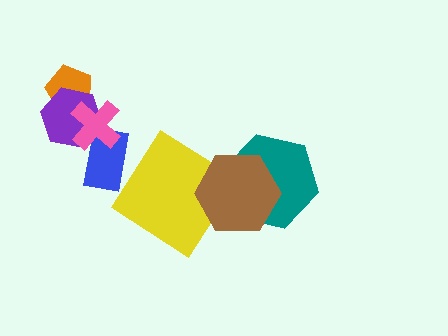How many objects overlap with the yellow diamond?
1 object overlaps with the yellow diamond.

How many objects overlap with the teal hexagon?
1 object overlaps with the teal hexagon.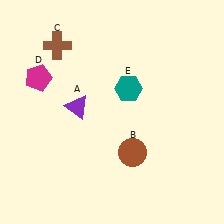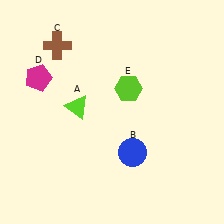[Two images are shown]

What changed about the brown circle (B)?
In Image 1, B is brown. In Image 2, it changed to blue.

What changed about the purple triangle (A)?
In Image 1, A is purple. In Image 2, it changed to lime.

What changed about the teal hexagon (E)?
In Image 1, E is teal. In Image 2, it changed to lime.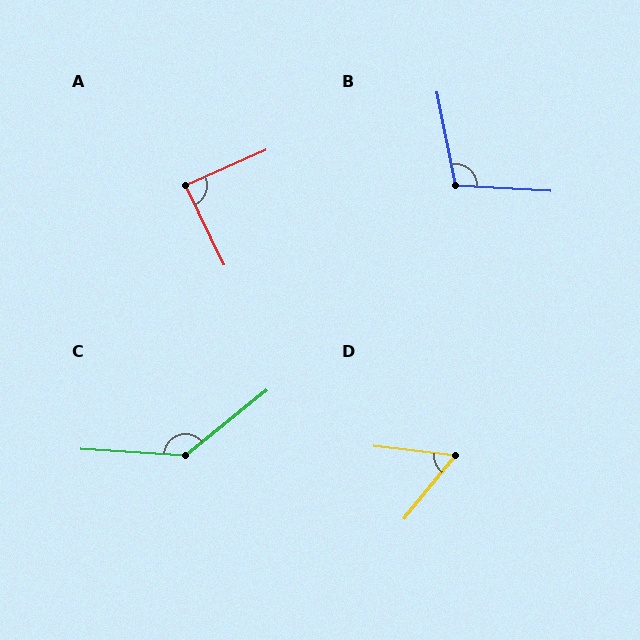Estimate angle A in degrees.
Approximately 88 degrees.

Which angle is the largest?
C, at approximately 138 degrees.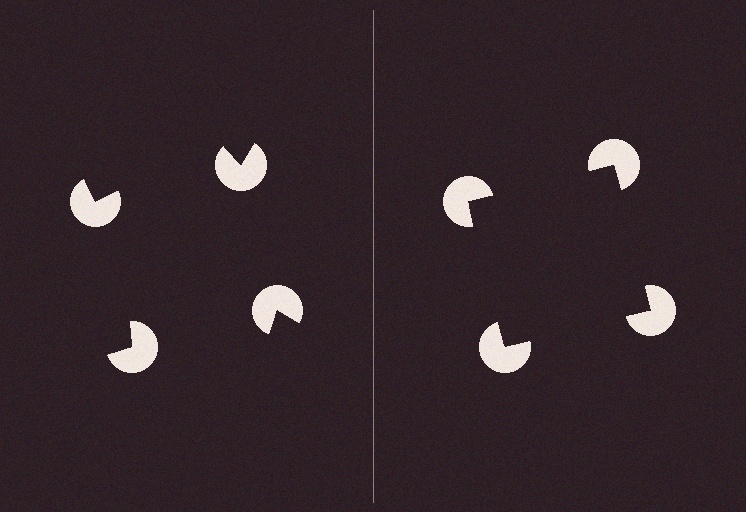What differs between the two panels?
The pac-man discs are positioned identically on both sides; only the wedge orientations differ. On the right they align to a square; on the left they are misaligned.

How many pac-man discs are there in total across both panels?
8 — 4 on each side.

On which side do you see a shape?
An illusory square appears on the right side. On the left side the wedge cuts are rotated, so no coherent shape forms.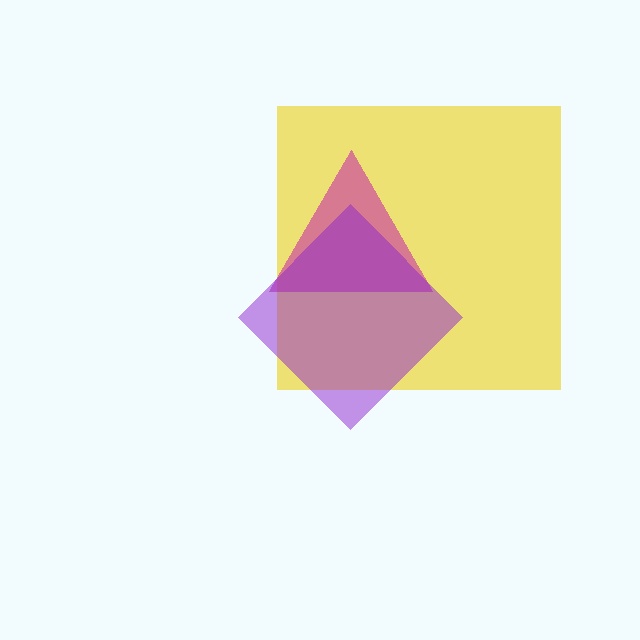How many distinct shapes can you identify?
There are 3 distinct shapes: a yellow square, a magenta triangle, a purple diamond.